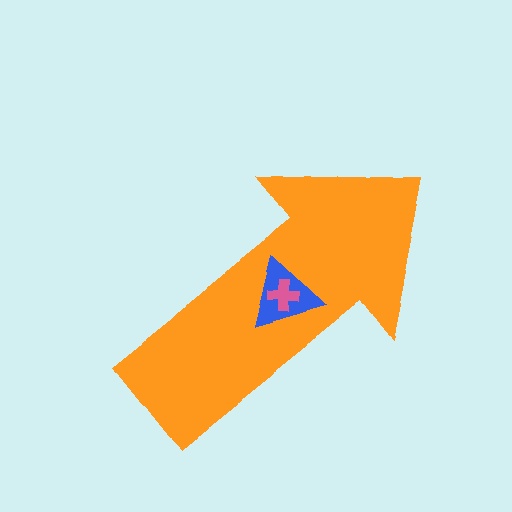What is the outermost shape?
The orange arrow.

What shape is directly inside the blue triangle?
The pink cross.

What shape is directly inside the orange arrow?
The blue triangle.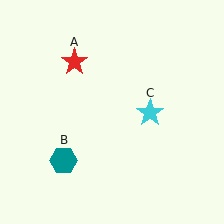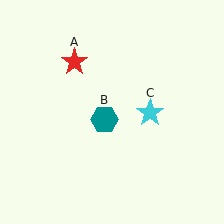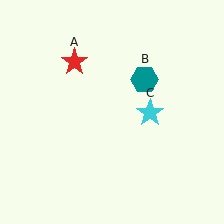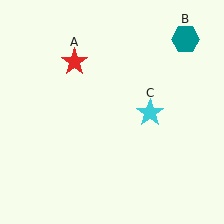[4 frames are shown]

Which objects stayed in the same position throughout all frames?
Red star (object A) and cyan star (object C) remained stationary.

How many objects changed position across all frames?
1 object changed position: teal hexagon (object B).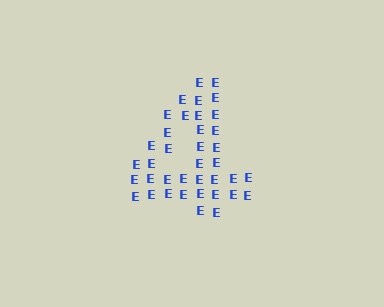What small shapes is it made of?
It is made of small letter E's.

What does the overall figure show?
The overall figure shows the digit 4.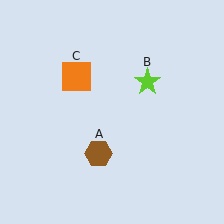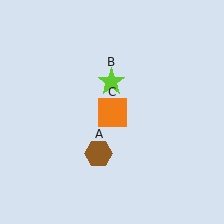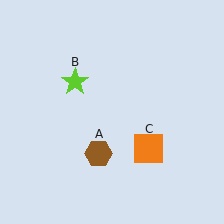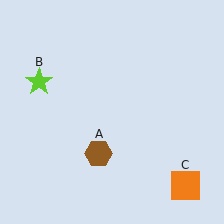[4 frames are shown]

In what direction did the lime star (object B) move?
The lime star (object B) moved left.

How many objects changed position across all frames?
2 objects changed position: lime star (object B), orange square (object C).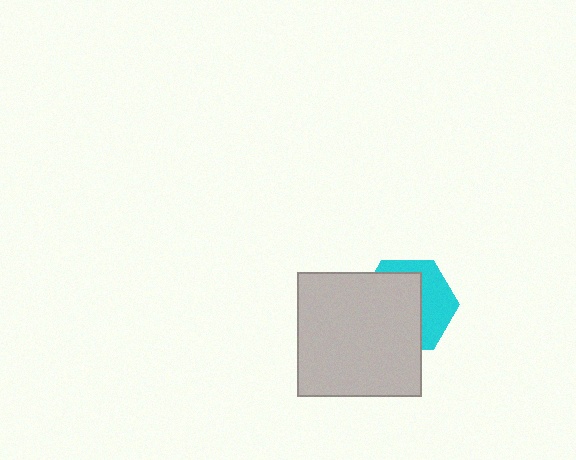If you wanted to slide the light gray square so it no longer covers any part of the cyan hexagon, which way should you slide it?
Slide it toward the lower-left — that is the most direct way to separate the two shapes.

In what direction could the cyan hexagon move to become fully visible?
The cyan hexagon could move toward the upper-right. That would shift it out from behind the light gray square entirely.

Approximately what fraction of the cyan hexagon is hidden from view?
Roughly 60% of the cyan hexagon is hidden behind the light gray square.